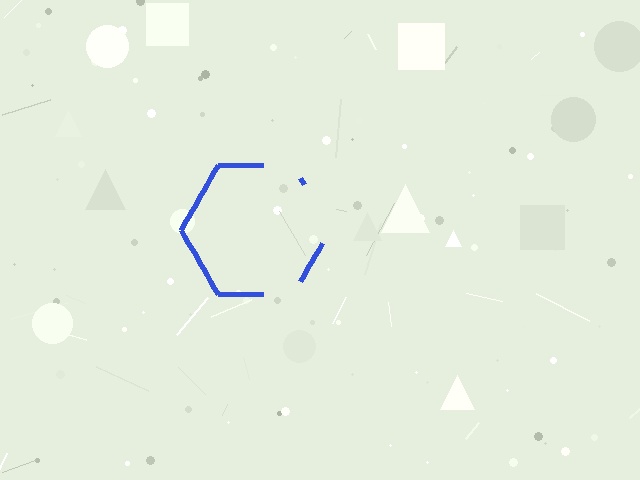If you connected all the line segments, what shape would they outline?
They would outline a hexagon.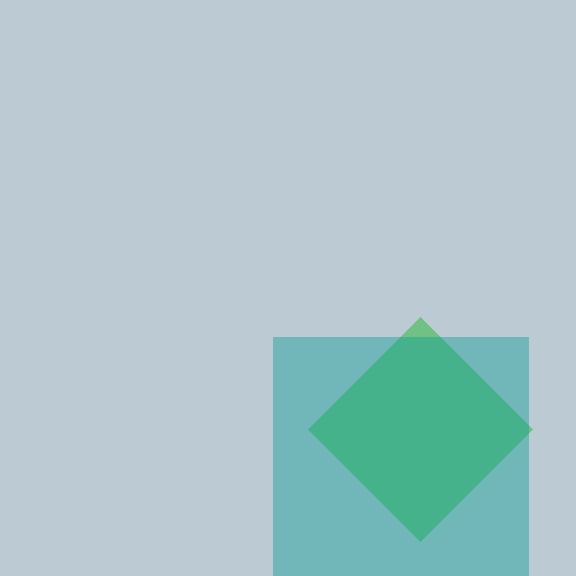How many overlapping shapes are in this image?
There are 2 overlapping shapes in the image.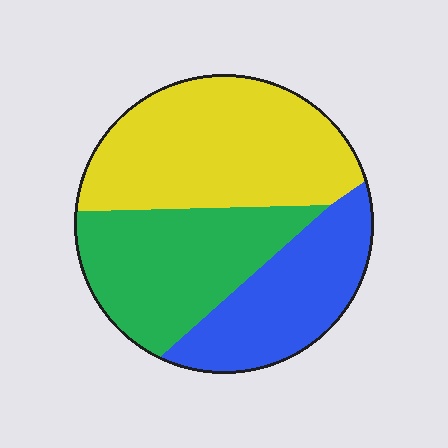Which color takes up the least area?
Blue, at roughly 25%.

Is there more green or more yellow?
Yellow.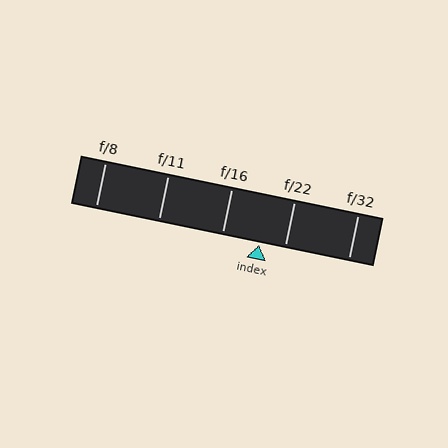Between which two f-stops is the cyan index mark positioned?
The index mark is between f/16 and f/22.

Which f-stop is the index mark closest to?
The index mark is closest to f/22.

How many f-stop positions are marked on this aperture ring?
There are 5 f-stop positions marked.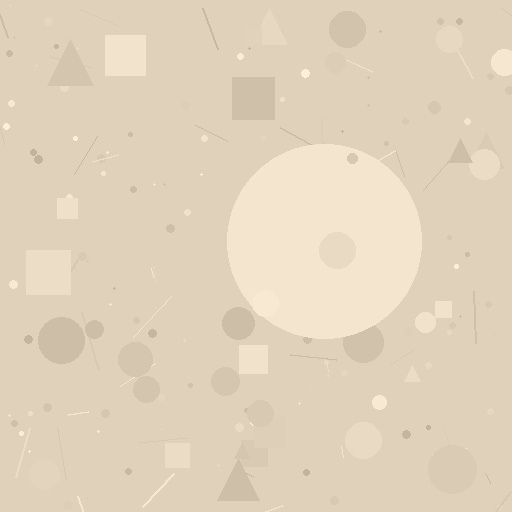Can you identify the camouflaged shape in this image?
The camouflaged shape is a circle.